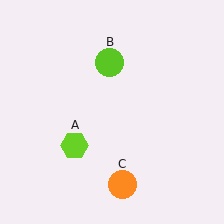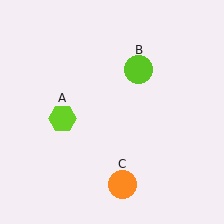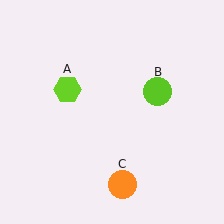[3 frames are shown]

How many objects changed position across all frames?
2 objects changed position: lime hexagon (object A), lime circle (object B).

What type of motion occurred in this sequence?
The lime hexagon (object A), lime circle (object B) rotated clockwise around the center of the scene.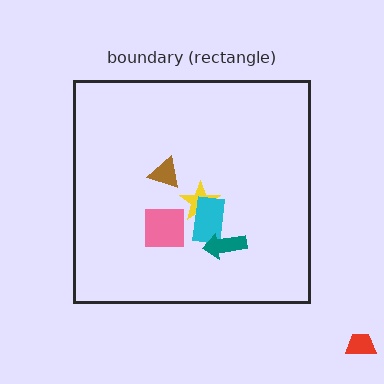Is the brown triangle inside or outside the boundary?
Inside.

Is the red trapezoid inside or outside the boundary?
Outside.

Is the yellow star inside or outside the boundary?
Inside.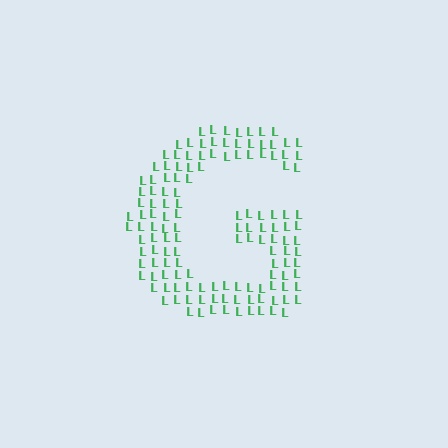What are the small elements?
The small elements are letter L's.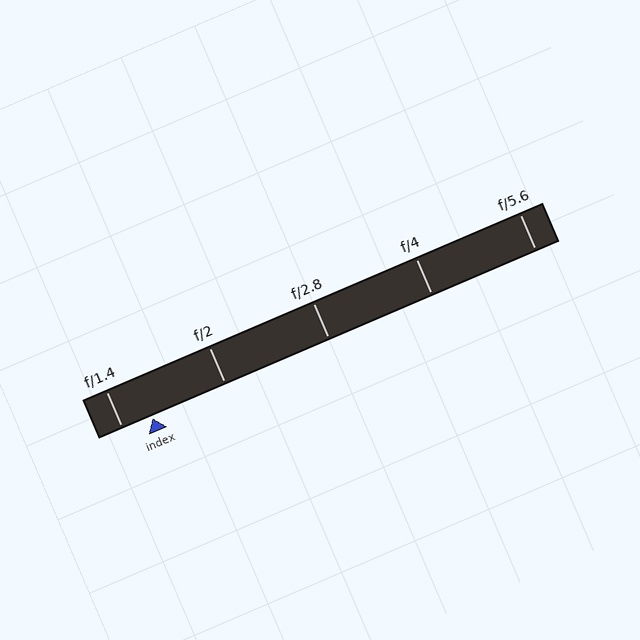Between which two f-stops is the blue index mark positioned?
The index mark is between f/1.4 and f/2.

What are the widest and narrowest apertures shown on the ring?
The widest aperture shown is f/1.4 and the narrowest is f/5.6.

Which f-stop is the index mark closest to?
The index mark is closest to f/1.4.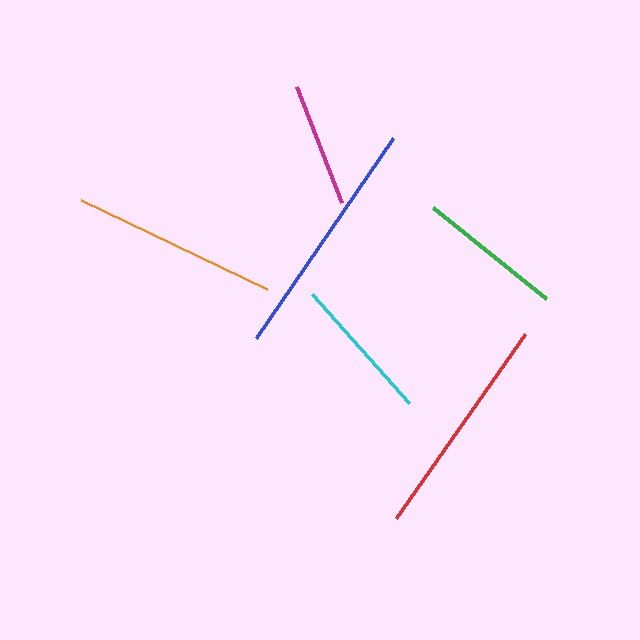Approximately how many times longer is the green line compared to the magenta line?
The green line is approximately 1.2 times the length of the magenta line.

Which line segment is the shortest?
The magenta line is the shortest at approximately 124 pixels.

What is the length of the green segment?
The green segment is approximately 144 pixels long.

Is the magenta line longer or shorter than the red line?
The red line is longer than the magenta line.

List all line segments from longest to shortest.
From longest to shortest: blue, red, orange, cyan, green, magenta.